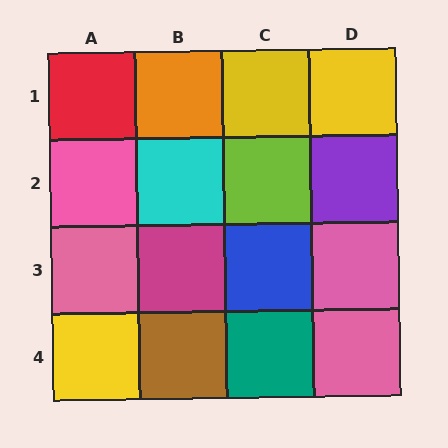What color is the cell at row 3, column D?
Pink.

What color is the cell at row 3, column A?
Pink.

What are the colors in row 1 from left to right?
Red, orange, yellow, yellow.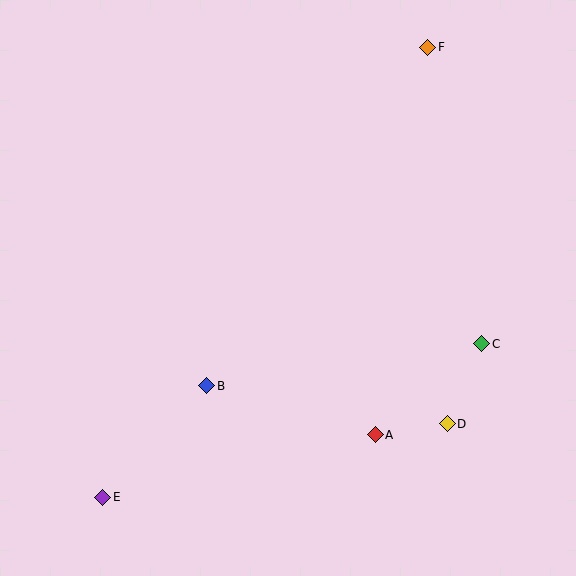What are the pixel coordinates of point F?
Point F is at (428, 47).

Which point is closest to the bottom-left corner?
Point E is closest to the bottom-left corner.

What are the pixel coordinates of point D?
Point D is at (447, 424).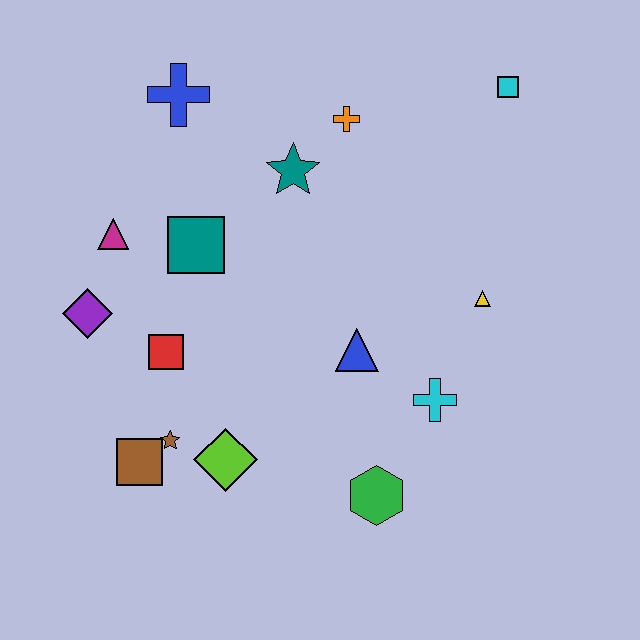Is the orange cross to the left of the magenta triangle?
No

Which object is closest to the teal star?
The orange cross is closest to the teal star.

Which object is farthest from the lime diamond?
The cyan square is farthest from the lime diamond.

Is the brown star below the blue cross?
Yes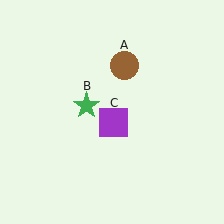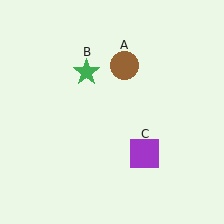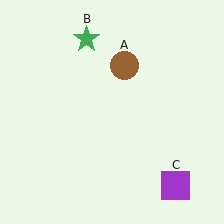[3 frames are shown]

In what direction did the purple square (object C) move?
The purple square (object C) moved down and to the right.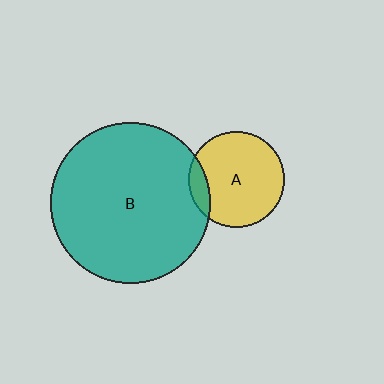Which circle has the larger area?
Circle B (teal).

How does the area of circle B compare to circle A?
Approximately 2.8 times.